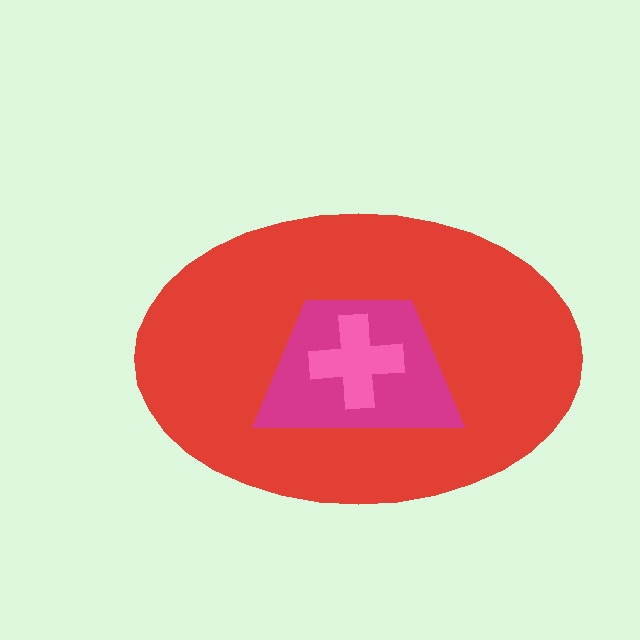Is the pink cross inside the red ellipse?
Yes.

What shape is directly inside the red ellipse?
The magenta trapezoid.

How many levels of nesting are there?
3.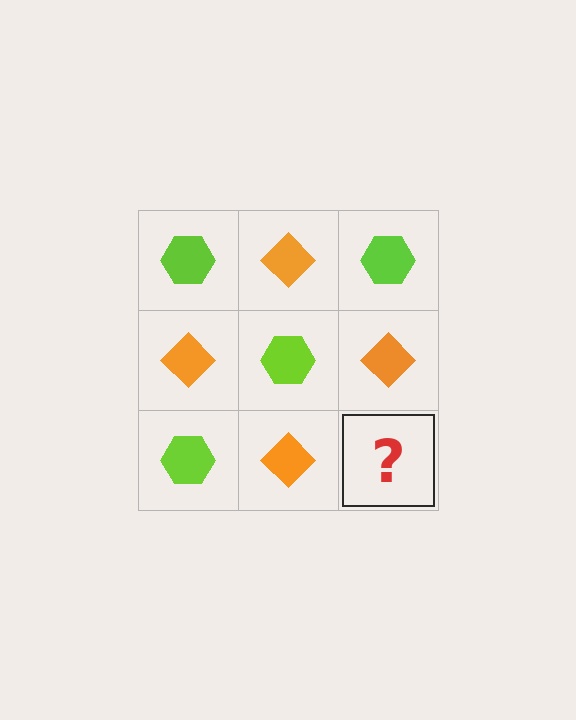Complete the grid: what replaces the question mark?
The question mark should be replaced with a lime hexagon.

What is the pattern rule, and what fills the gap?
The rule is that it alternates lime hexagon and orange diamond in a checkerboard pattern. The gap should be filled with a lime hexagon.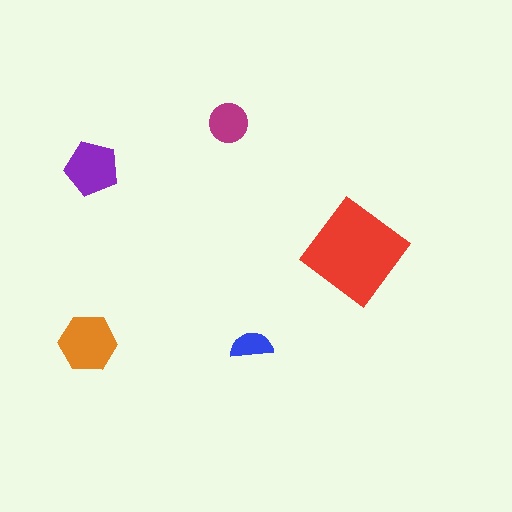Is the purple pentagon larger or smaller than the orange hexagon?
Smaller.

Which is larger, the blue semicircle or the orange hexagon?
The orange hexagon.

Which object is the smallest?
The blue semicircle.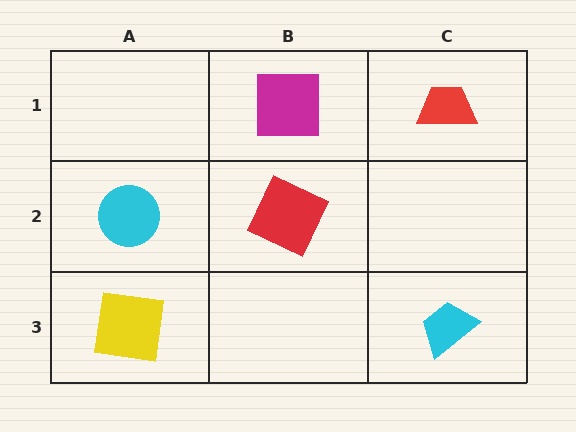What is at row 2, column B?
A red square.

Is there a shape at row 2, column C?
No, that cell is empty.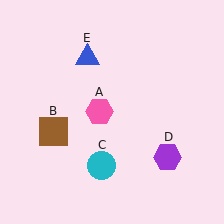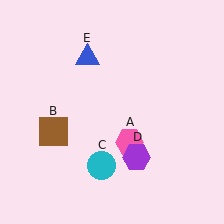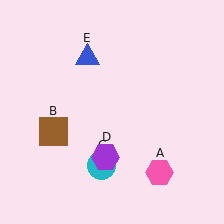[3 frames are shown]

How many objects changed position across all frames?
2 objects changed position: pink hexagon (object A), purple hexagon (object D).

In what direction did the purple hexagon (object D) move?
The purple hexagon (object D) moved left.